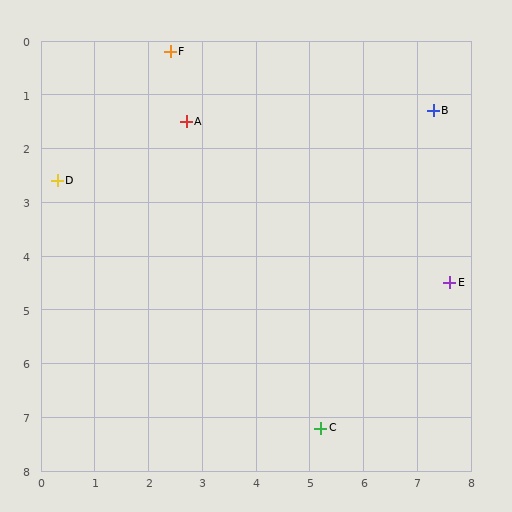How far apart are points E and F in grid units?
Points E and F are about 6.7 grid units apart.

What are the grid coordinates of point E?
Point E is at approximately (7.6, 4.5).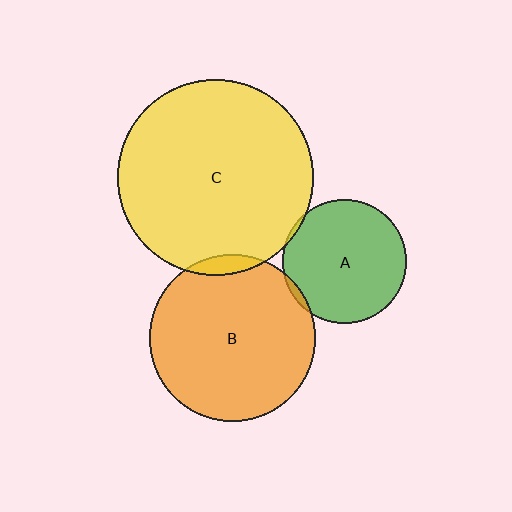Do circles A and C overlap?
Yes.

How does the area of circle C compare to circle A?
Approximately 2.5 times.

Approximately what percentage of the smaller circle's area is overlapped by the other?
Approximately 5%.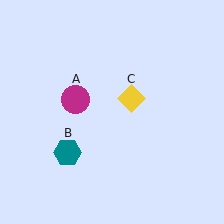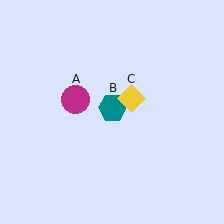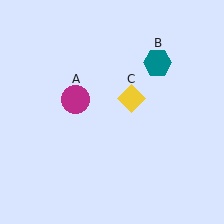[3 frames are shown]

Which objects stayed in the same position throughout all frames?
Magenta circle (object A) and yellow diamond (object C) remained stationary.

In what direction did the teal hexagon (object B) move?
The teal hexagon (object B) moved up and to the right.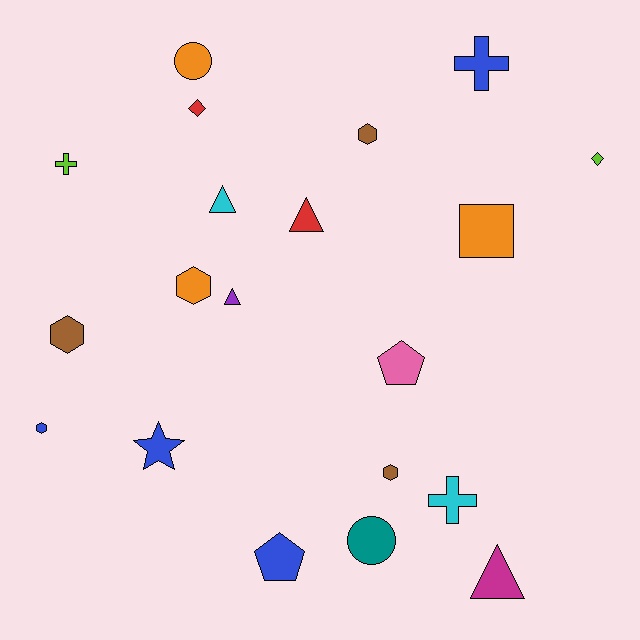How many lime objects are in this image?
There are 2 lime objects.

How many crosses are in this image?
There are 3 crosses.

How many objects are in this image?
There are 20 objects.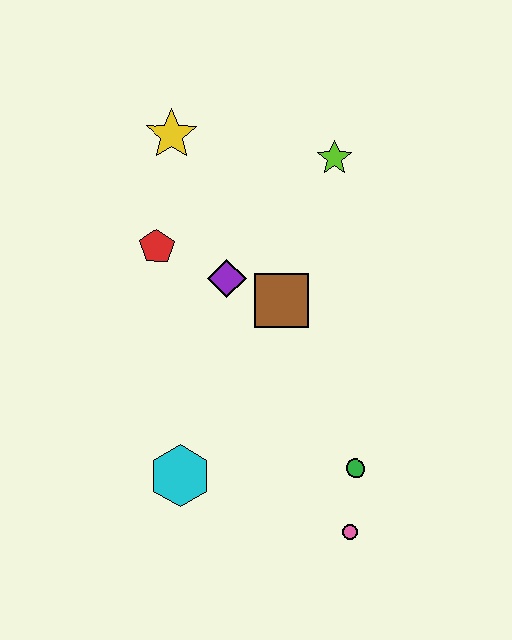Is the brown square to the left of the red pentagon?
No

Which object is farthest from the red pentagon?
The pink circle is farthest from the red pentagon.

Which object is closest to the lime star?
The brown square is closest to the lime star.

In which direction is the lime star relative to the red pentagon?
The lime star is to the right of the red pentagon.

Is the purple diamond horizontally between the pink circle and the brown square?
No